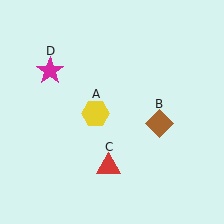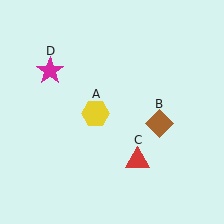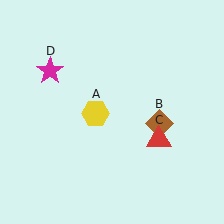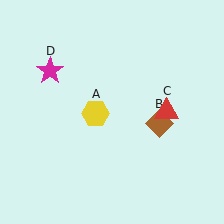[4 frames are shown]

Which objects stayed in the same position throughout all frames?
Yellow hexagon (object A) and brown diamond (object B) and magenta star (object D) remained stationary.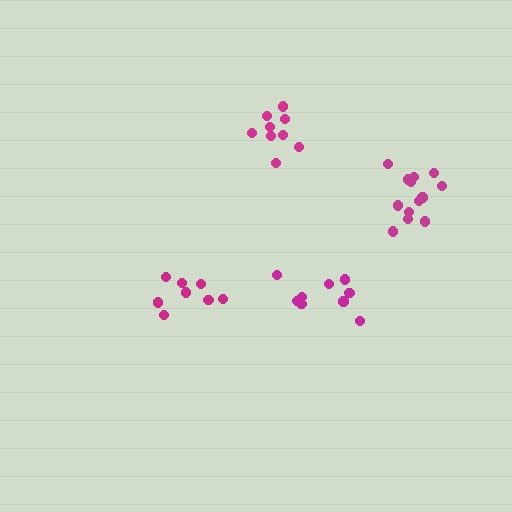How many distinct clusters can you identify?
There are 4 distinct clusters.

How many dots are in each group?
Group 1: 13 dots, Group 2: 9 dots, Group 3: 8 dots, Group 4: 9 dots (39 total).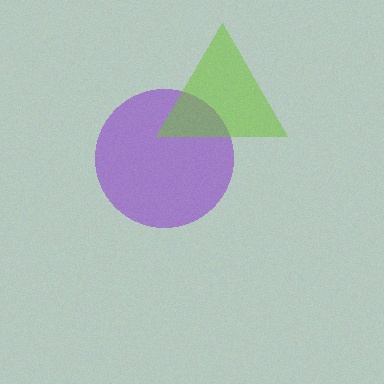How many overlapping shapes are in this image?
There are 2 overlapping shapes in the image.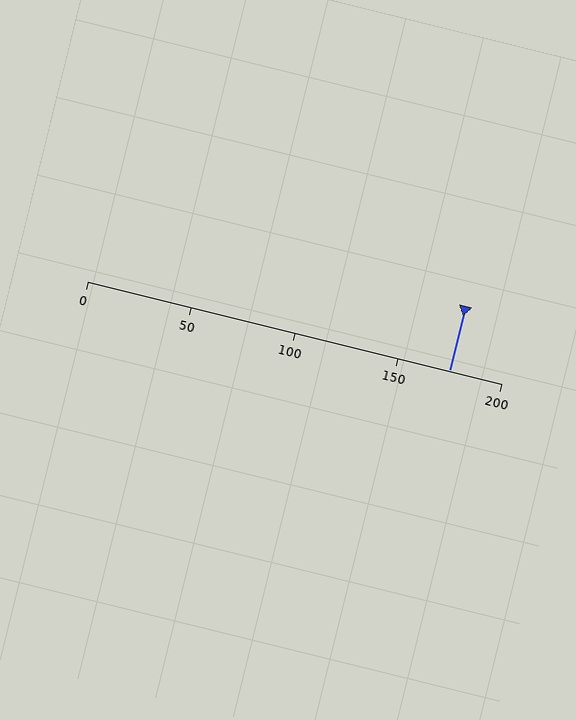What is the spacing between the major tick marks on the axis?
The major ticks are spaced 50 apart.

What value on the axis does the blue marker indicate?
The marker indicates approximately 175.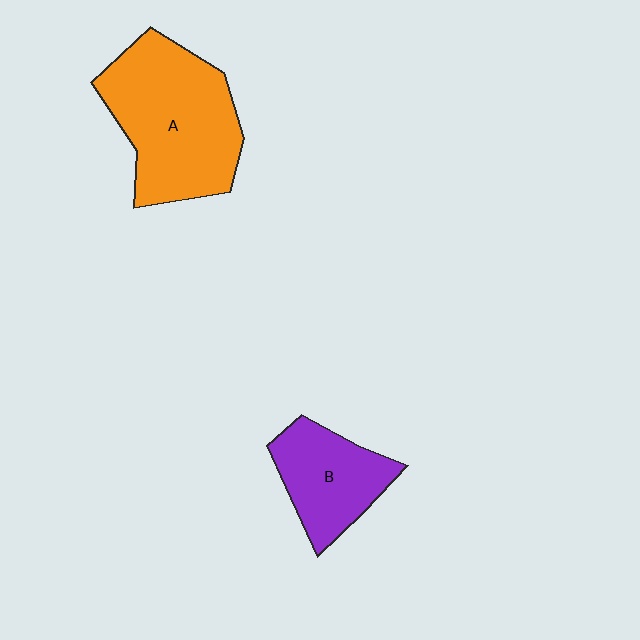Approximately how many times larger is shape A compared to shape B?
Approximately 1.8 times.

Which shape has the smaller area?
Shape B (purple).